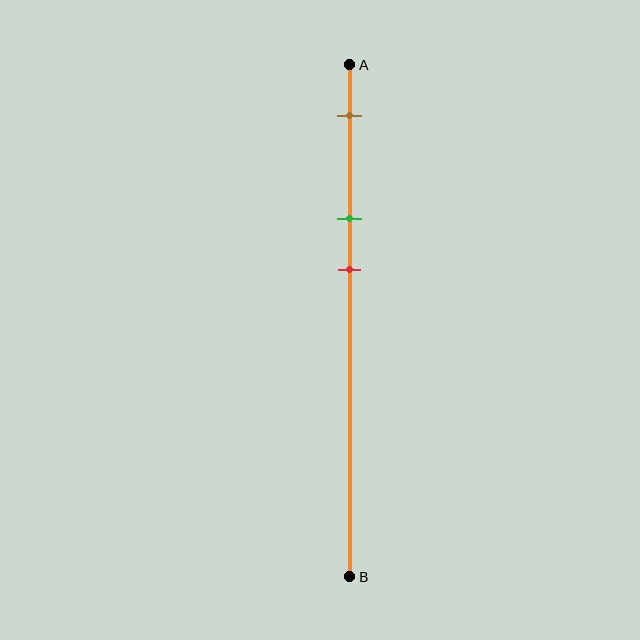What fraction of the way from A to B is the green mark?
The green mark is approximately 30% (0.3) of the way from A to B.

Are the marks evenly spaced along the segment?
Yes, the marks are approximately evenly spaced.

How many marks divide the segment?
There are 3 marks dividing the segment.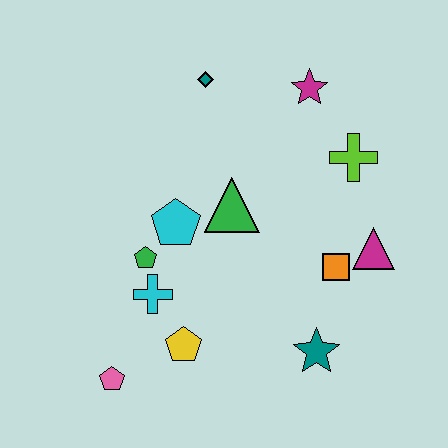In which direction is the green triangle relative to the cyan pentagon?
The green triangle is to the right of the cyan pentagon.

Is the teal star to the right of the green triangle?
Yes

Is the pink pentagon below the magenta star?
Yes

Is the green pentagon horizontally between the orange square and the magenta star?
No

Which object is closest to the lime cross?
The magenta star is closest to the lime cross.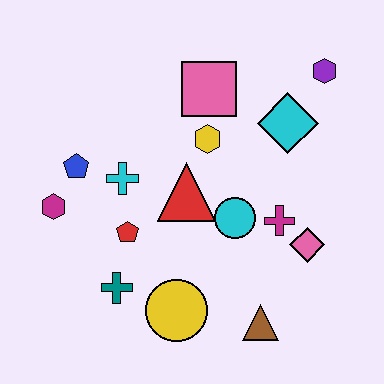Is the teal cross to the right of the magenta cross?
No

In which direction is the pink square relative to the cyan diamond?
The pink square is to the left of the cyan diamond.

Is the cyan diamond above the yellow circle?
Yes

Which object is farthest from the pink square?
The brown triangle is farthest from the pink square.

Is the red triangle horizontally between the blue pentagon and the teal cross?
No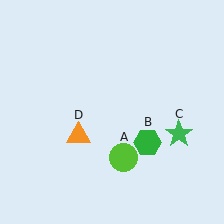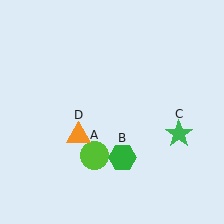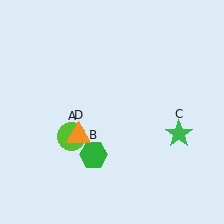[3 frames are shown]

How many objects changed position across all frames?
2 objects changed position: lime circle (object A), green hexagon (object B).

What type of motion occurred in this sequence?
The lime circle (object A), green hexagon (object B) rotated clockwise around the center of the scene.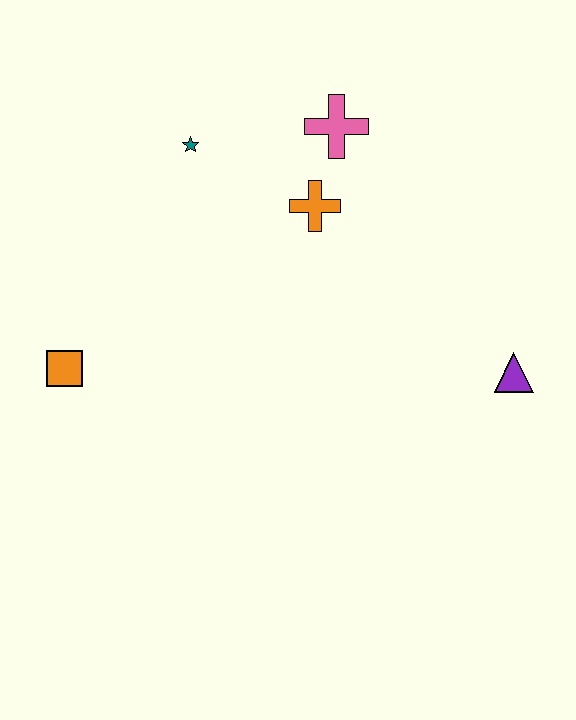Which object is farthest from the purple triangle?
The orange square is farthest from the purple triangle.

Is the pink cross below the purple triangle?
No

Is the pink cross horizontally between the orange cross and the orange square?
No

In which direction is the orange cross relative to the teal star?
The orange cross is to the right of the teal star.